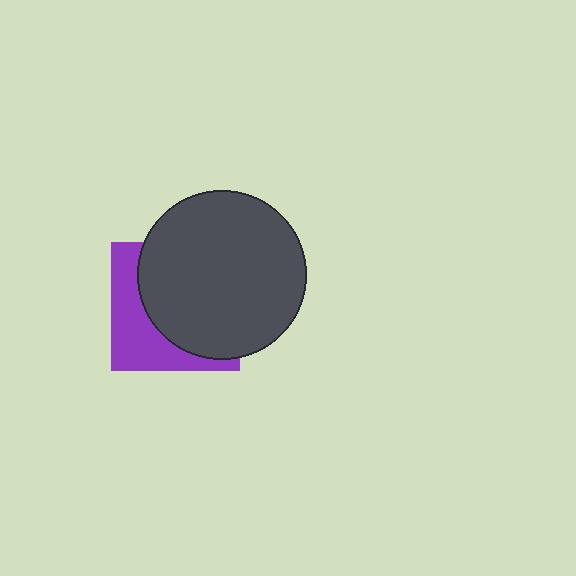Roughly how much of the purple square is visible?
A small part of it is visible (roughly 37%).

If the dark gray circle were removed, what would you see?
You would see the complete purple square.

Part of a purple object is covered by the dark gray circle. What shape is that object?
It is a square.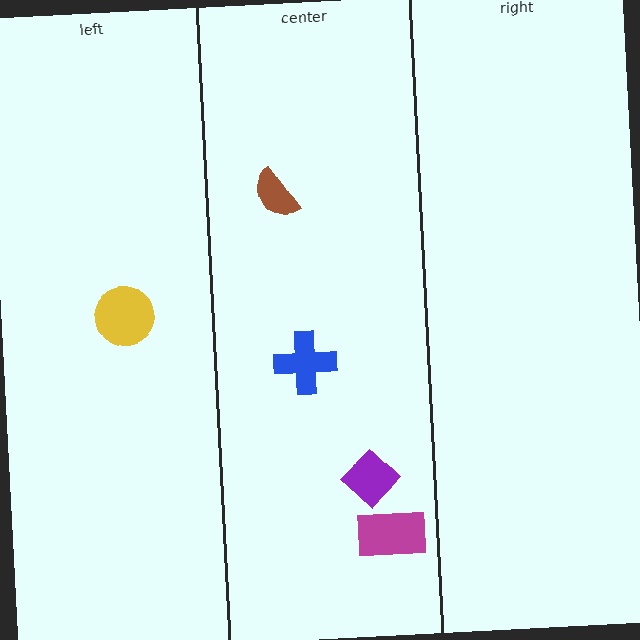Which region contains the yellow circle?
The left region.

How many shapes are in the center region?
4.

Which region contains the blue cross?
The center region.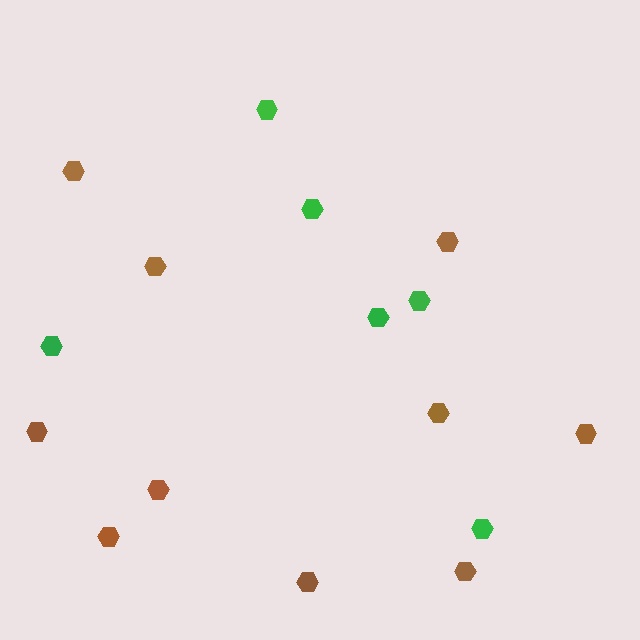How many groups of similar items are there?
There are 2 groups: one group of brown hexagons (10) and one group of green hexagons (6).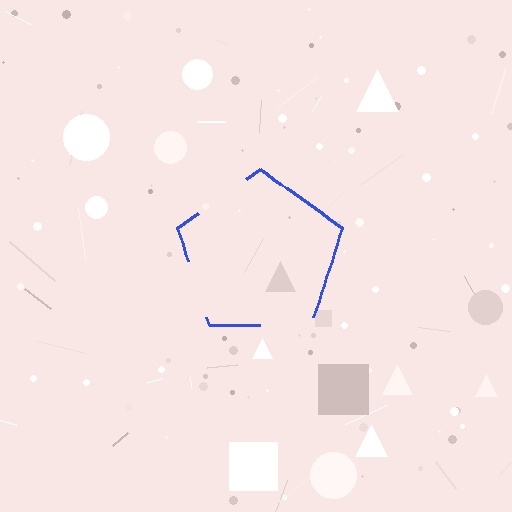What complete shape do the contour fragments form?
The contour fragments form a pentagon.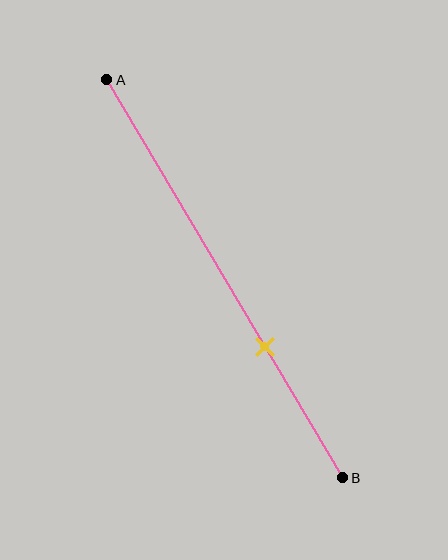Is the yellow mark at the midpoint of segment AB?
No, the mark is at about 65% from A, not at the 50% midpoint.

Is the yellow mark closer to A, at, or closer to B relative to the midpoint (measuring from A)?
The yellow mark is closer to point B than the midpoint of segment AB.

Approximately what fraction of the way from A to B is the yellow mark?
The yellow mark is approximately 65% of the way from A to B.